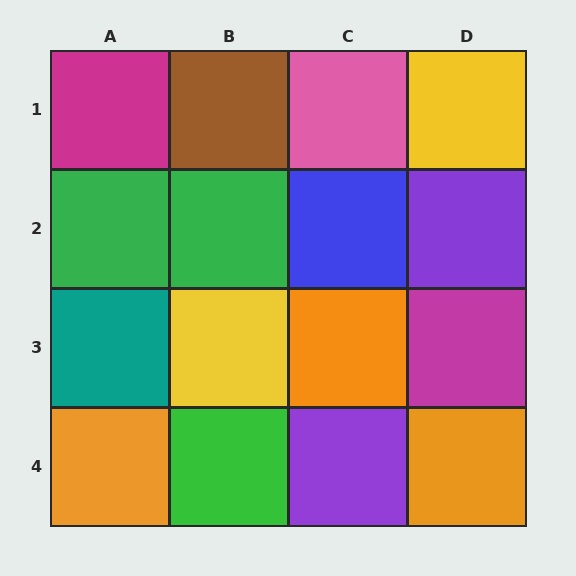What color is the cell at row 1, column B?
Brown.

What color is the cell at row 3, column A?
Teal.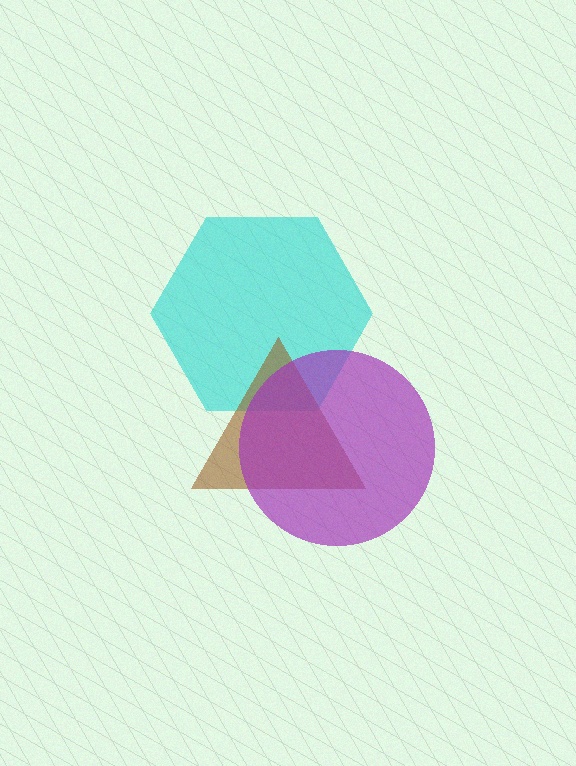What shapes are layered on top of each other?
The layered shapes are: a cyan hexagon, a brown triangle, a purple circle.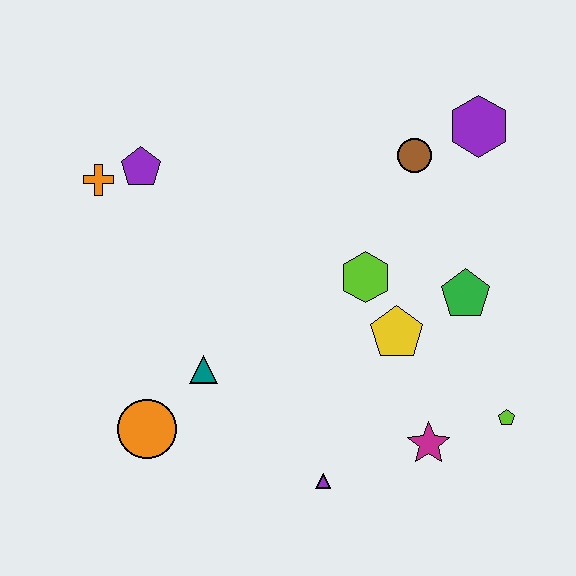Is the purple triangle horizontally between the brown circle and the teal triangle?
Yes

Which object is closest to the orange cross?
The purple pentagon is closest to the orange cross.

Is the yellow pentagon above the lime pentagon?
Yes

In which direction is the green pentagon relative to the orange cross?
The green pentagon is to the right of the orange cross.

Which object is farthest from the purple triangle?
The purple hexagon is farthest from the purple triangle.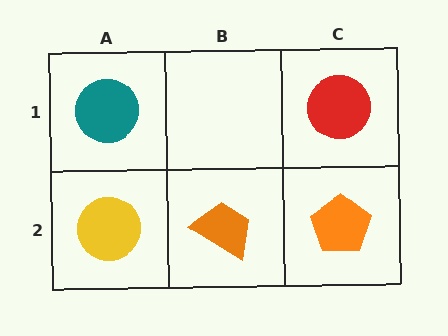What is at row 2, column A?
A yellow circle.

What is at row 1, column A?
A teal circle.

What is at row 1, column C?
A red circle.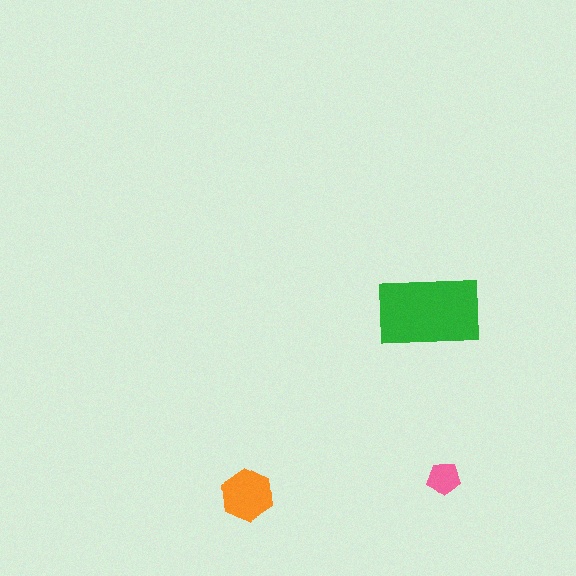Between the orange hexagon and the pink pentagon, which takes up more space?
The orange hexagon.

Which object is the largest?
The green rectangle.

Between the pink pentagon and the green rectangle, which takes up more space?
The green rectangle.